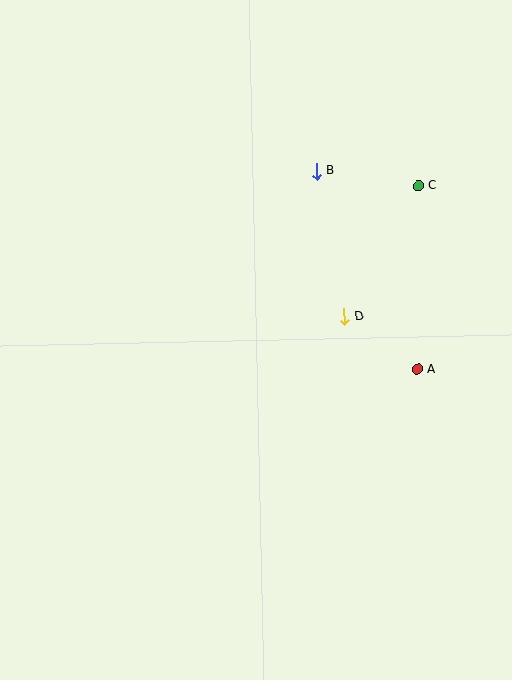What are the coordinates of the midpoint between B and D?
The midpoint between B and D is at (330, 244).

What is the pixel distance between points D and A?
The distance between D and A is 90 pixels.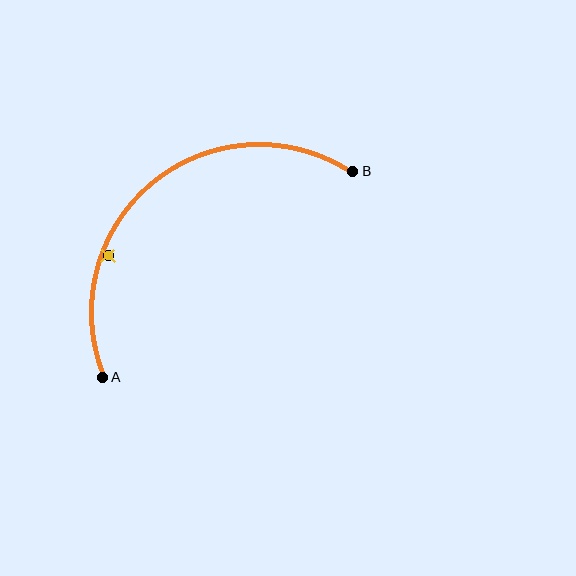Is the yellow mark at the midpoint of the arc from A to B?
No — the yellow mark does not lie on the arc at all. It sits slightly inside the curve.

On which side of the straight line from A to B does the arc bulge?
The arc bulges above and to the left of the straight line connecting A and B.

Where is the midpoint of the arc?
The arc midpoint is the point on the curve farthest from the straight line joining A and B. It sits above and to the left of that line.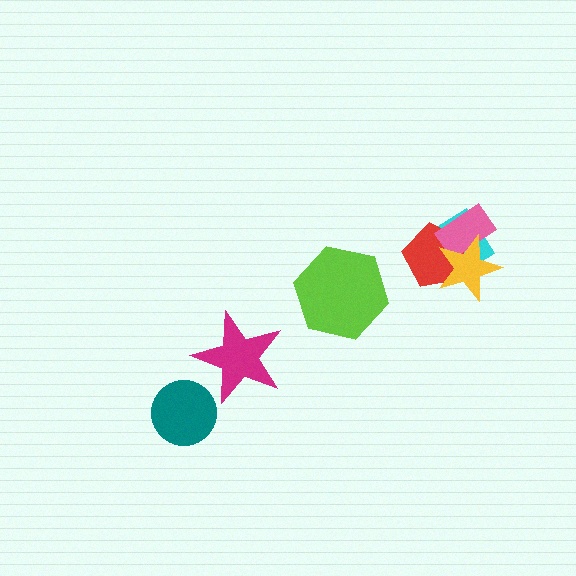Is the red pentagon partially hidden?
Yes, it is partially covered by another shape.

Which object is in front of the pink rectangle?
The yellow star is in front of the pink rectangle.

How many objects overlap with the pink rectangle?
3 objects overlap with the pink rectangle.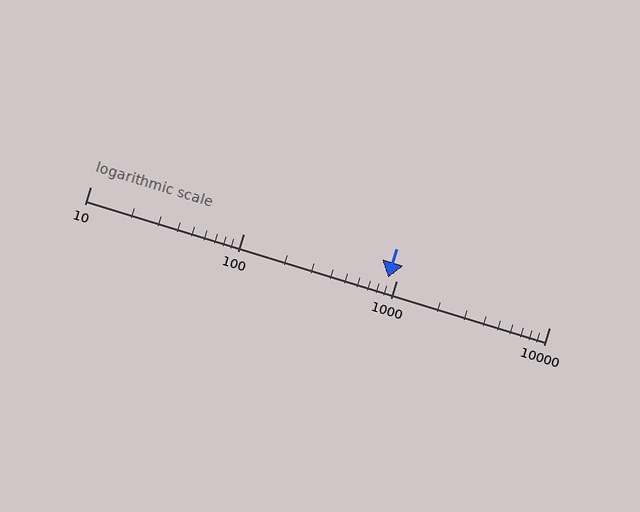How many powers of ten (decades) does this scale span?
The scale spans 3 decades, from 10 to 10000.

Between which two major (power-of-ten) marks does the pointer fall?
The pointer is between 100 and 1000.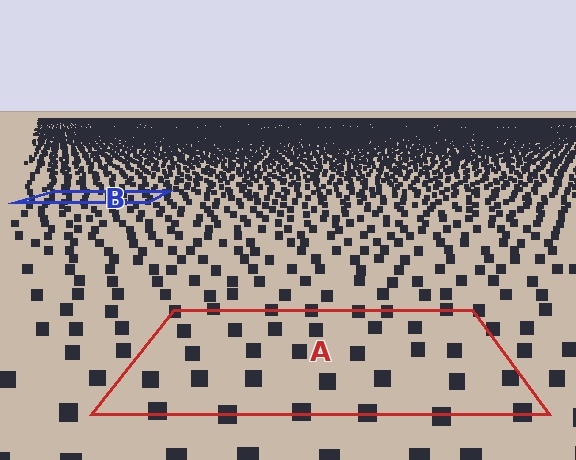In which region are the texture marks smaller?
The texture marks are smaller in region B, because it is farther away.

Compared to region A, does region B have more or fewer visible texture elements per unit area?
Region B has more texture elements per unit area — they are packed more densely because it is farther away.